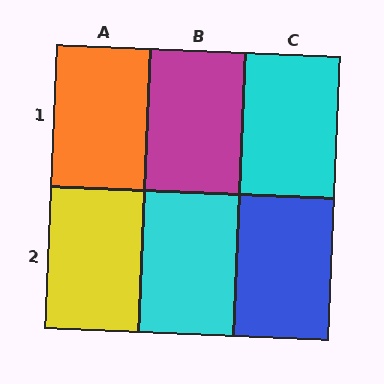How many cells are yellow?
1 cell is yellow.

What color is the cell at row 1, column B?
Magenta.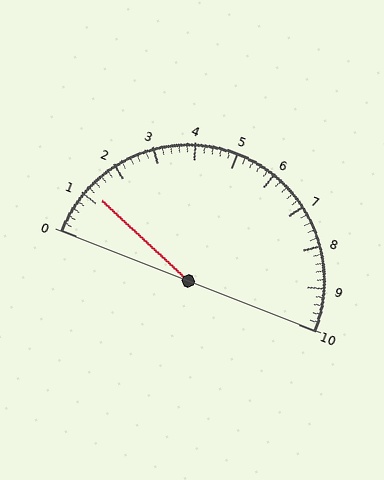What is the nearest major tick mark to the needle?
The nearest major tick mark is 1.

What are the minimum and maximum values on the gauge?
The gauge ranges from 0 to 10.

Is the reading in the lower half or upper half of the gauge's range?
The reading is in the lower half of the range (0 to 10).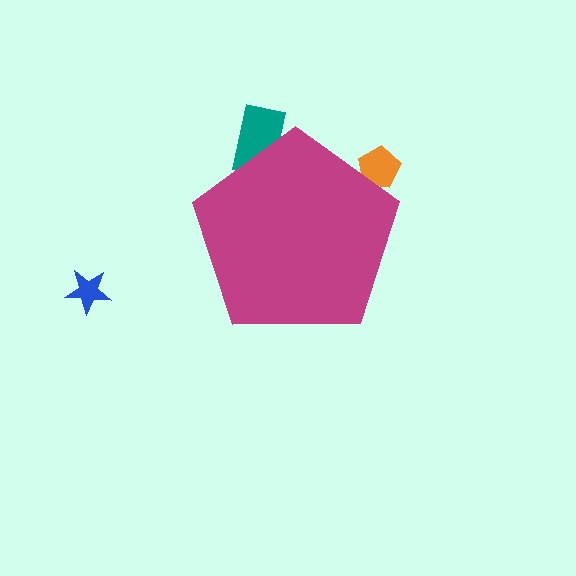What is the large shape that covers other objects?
A magenta pentagon.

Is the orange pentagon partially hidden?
Yes, the orange pentagon is partially hidden behind the magenta pentagon.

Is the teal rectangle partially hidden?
Yes, the teal rectangle is partially hidden behind the magenta pentagon.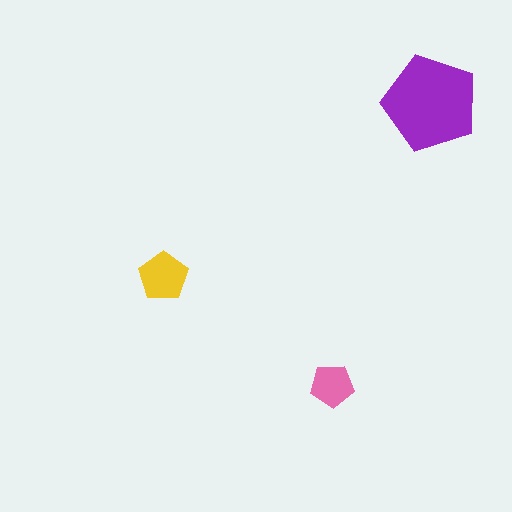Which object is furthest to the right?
The purple pentagon is rightmost.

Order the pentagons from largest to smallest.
the purple one, the yellow one, the pink one.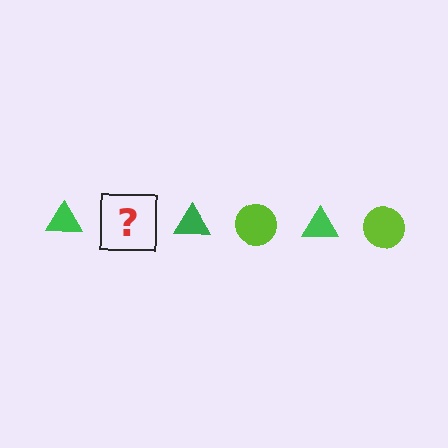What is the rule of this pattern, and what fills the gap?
The rule is that the pattern alternates between green triangle and lime circle. The gap should be filled with a lime circle.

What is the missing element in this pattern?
The missing element is a lime circle.